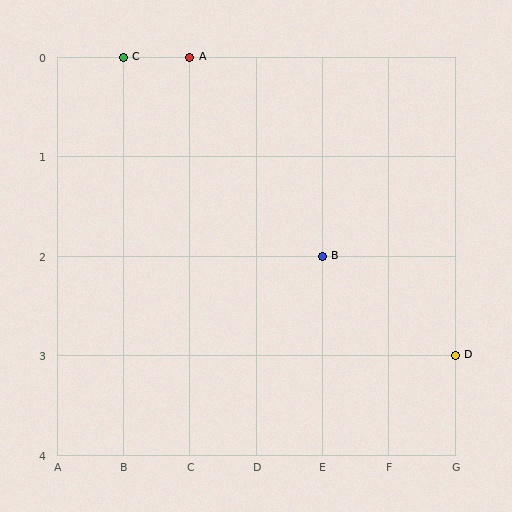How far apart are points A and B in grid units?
Points A and B are 2 columns and 2 rows apart (about 2.8 grid units diagonally).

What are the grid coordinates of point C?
Point C is at grid coordinates (B, 0).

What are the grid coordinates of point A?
Point A is at grid coordinates (C, 0).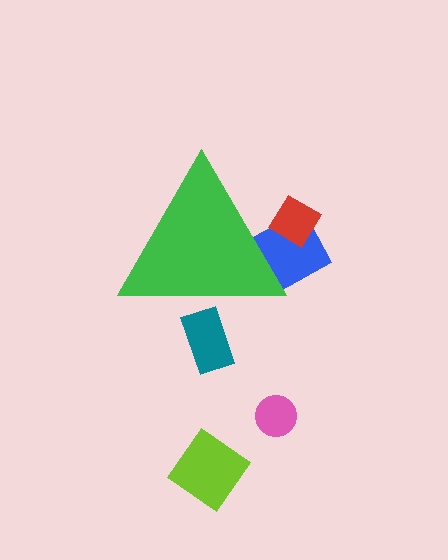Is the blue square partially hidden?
Yes, the blue square is partially hidden behind the green triangle.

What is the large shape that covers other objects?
A green triangle.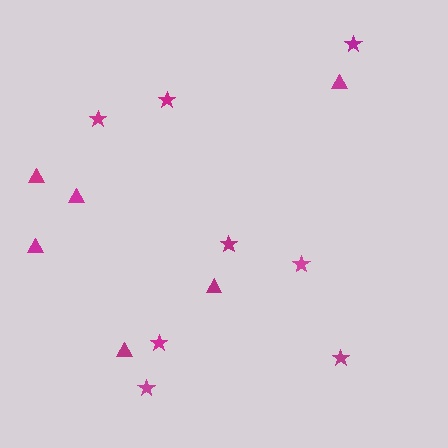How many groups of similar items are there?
There are 2 groups: one group of stars (8) and one group of triangles (6).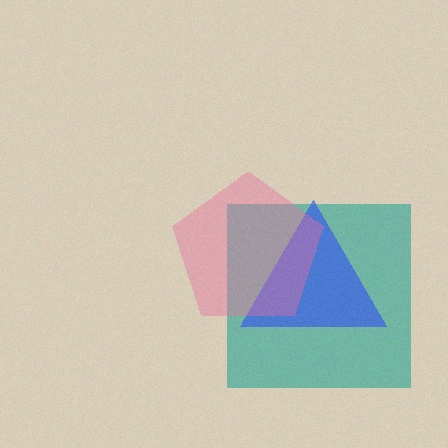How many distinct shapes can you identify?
There are 3 distinct shapes: a teal square, a blue triangle, a pink pentagon.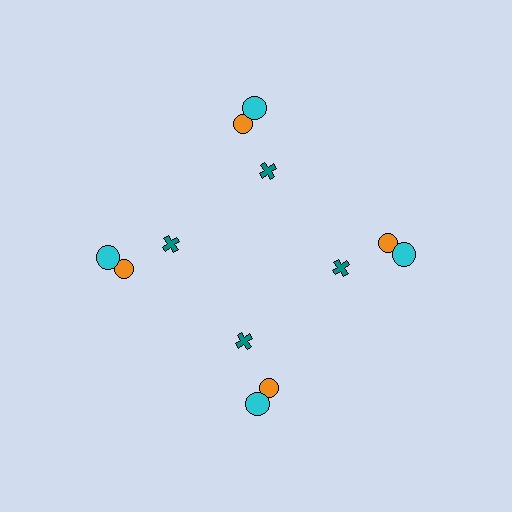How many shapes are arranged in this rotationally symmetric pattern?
There are 12 shapes, arranged in 4 groups of 3.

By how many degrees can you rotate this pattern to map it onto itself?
The pattern maps onto itself every 90 degrees of rotation.